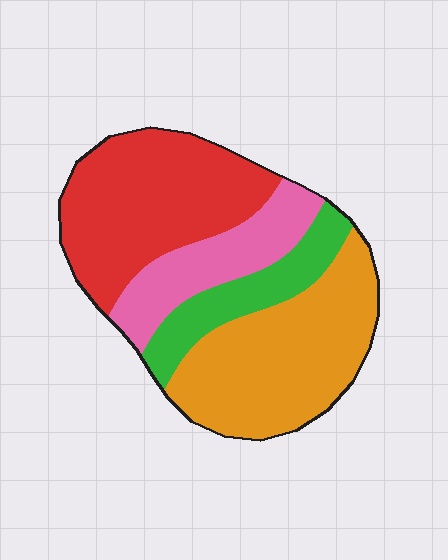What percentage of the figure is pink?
Pink covers roughly 15% of the figure.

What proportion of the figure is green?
Green takes up less than a quarter of the figure.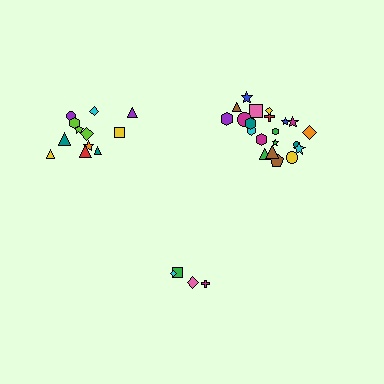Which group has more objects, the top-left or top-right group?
The top-right group.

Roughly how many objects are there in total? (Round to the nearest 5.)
Roughly 40 objects in total.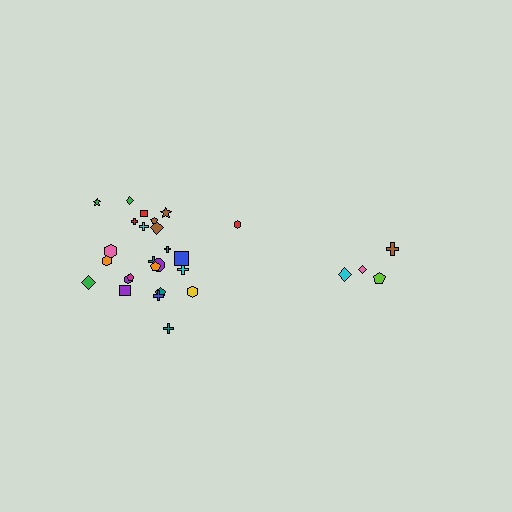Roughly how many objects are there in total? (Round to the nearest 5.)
Roughly 30 objects in total.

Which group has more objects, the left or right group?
The left group.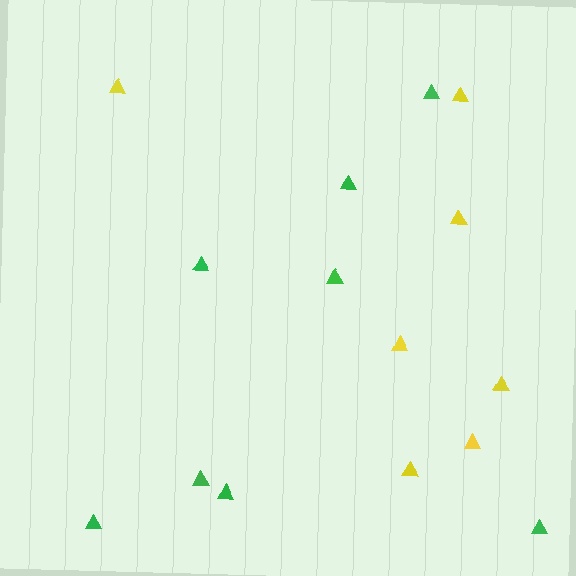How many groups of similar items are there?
There are 2 groups: one group of yellow triangles (7) and one group of green triangles (8).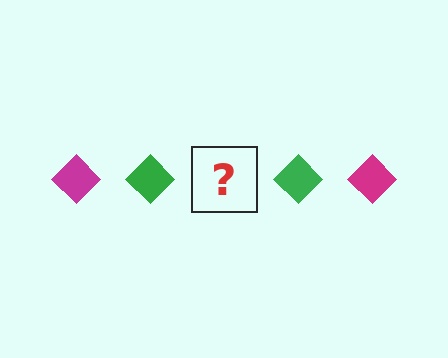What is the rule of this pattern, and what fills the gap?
The rule is that the pattern cycles through magenta, green diamonds. The gap should be filled with a magenta diamond.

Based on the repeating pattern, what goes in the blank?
The blank should be a magenta diamond.